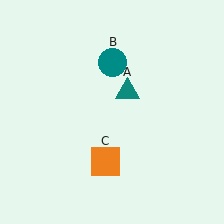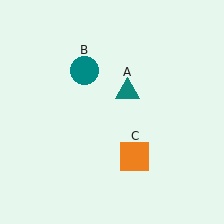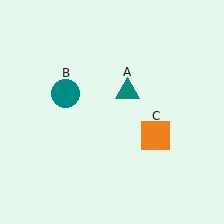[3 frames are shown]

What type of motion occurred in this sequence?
The teal circle (object B), orange square (object C) rotated counterclockwise around the center of the scene.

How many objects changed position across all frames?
2 objects changed position: teal circle (object B), orange square (object C).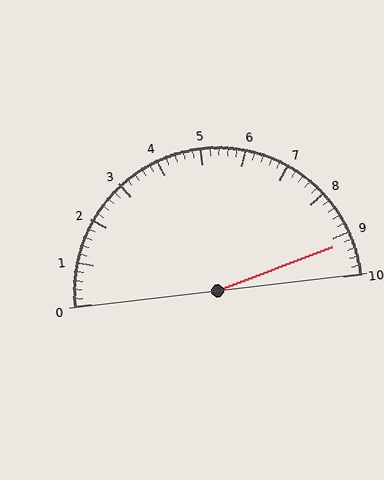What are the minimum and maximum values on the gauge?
The gauge ranges from 0 to 10.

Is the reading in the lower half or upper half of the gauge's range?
The reading is in the upper half of the range (0 to 10).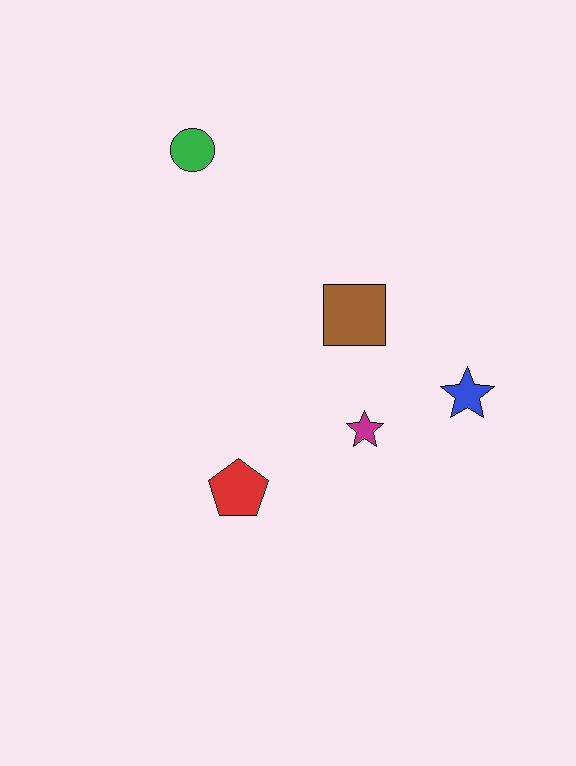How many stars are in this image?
There are 2 stars.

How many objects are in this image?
There are 5 objects.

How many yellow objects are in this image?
There are no yellow objects.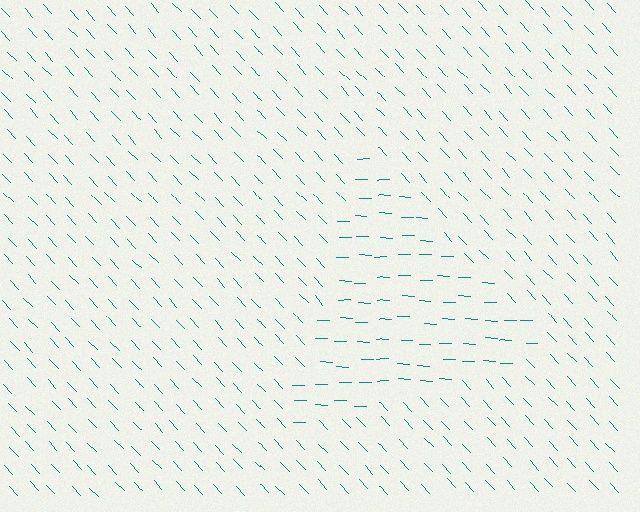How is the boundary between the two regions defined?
The boundary is defined purely by a change in line orientation (approximately 45 degrees difference). All lines are the same color and thickness.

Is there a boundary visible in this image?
Yes, there is a texture boundary formed by a change in line orientation.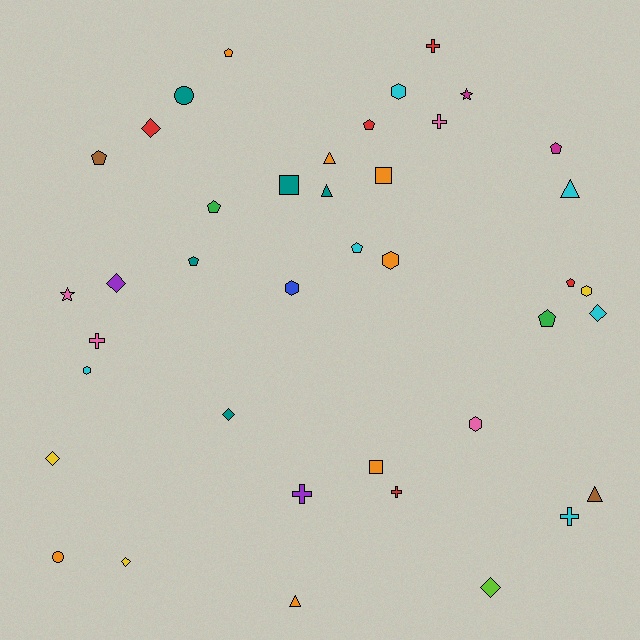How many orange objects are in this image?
There are 7 orange objects.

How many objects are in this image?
There are 40 objects.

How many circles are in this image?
There are 2 circles.